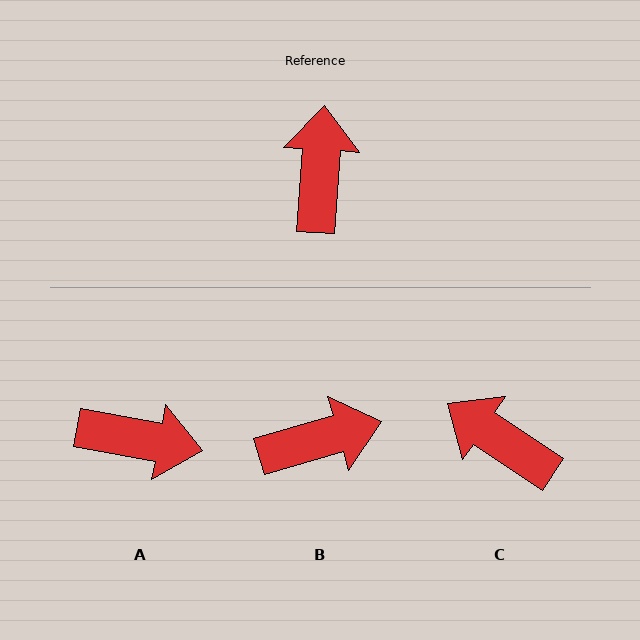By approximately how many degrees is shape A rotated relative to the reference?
Approximately 96 degrees clockwise.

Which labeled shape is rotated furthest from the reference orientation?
A, about 96 degrees away.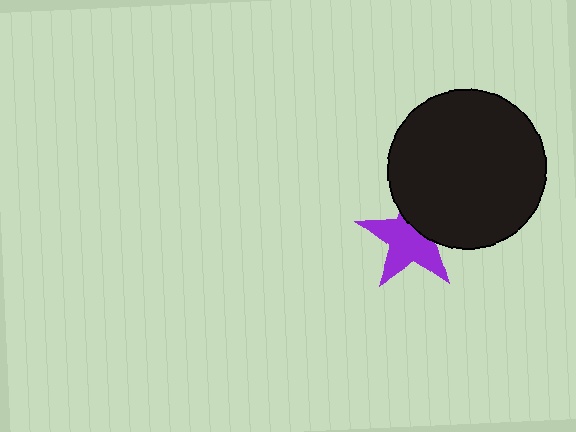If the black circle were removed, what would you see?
You would see the complete purple star.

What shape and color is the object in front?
The object in front is a black circle.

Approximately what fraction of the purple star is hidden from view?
Roughly 35% of the purple star is hidden behind the black circle.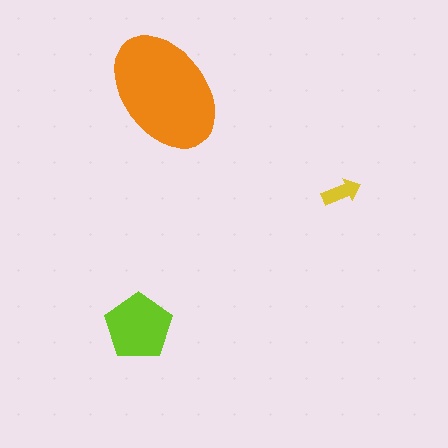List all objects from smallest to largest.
The yellow arrow, the lime pentagon, the orange ellipse.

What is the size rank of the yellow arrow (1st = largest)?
3rd.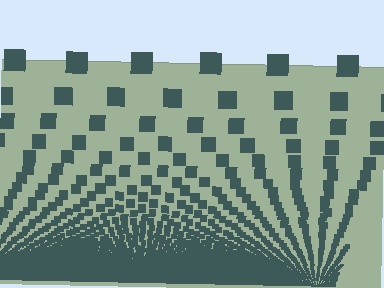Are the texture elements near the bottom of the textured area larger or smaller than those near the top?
Smaller. The gradient is inverted — elements near the bottom are smaller and denser.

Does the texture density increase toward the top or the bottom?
Density increases toward the bottom.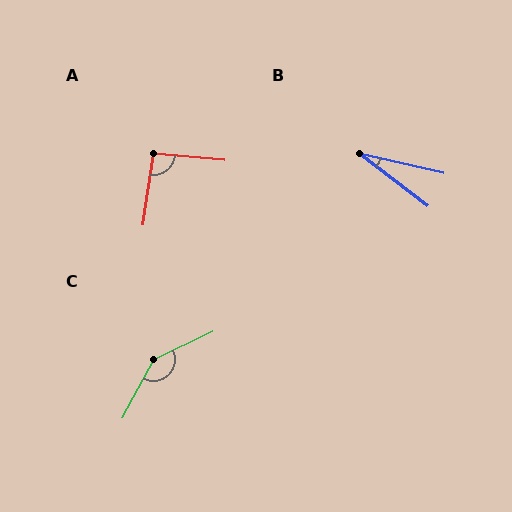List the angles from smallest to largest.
B (25°), A (93°), C (144°).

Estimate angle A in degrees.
Approximately 93 degrees.